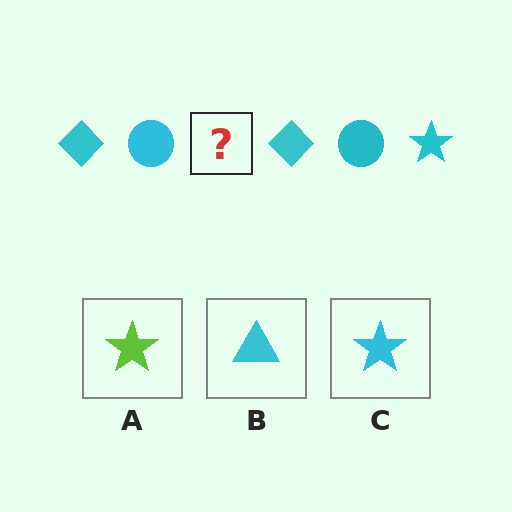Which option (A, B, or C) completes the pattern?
C.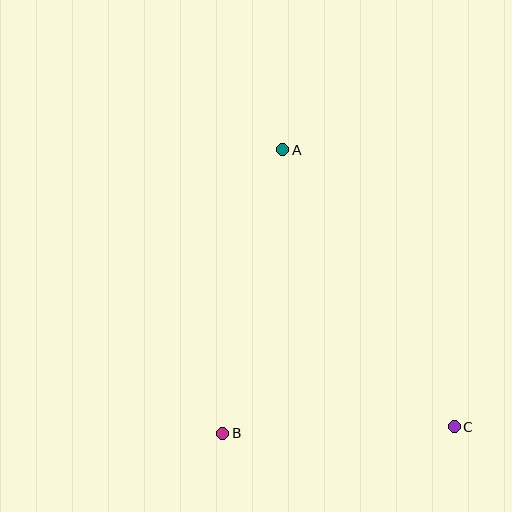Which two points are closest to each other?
Points B and C are closest to each other.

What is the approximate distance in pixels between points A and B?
The distance between A and B is approximately 290 pixels.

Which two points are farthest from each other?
Points A and C are farthest from each other.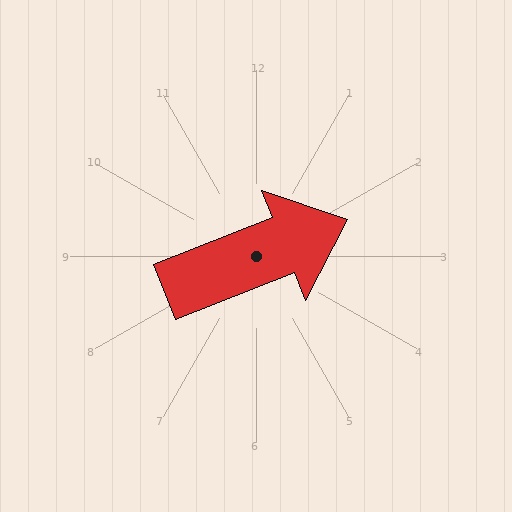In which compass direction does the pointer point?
East.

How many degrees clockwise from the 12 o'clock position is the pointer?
Approximately 68 degrees.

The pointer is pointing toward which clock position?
Roughly 2 o'clock.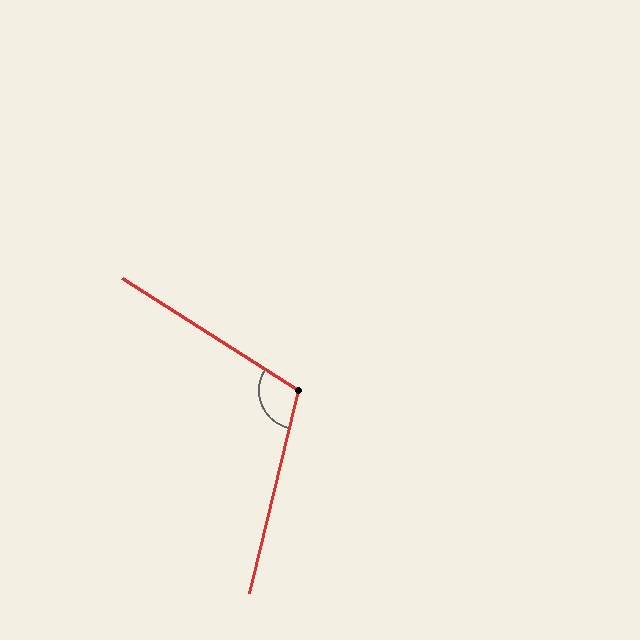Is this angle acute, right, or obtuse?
It is obtuse.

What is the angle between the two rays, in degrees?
Approximately 109 degrees.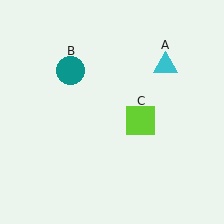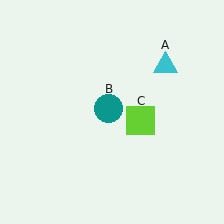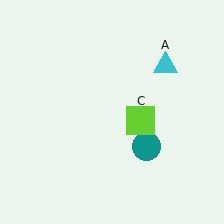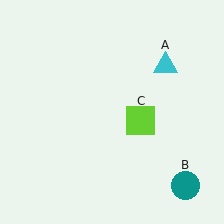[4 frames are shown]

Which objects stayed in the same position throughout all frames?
Cyan triangle (object A) and lime square (object C) remained stationary.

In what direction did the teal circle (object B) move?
The teal circle (object B) moved down and to the right.